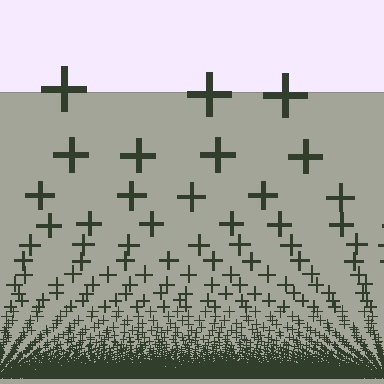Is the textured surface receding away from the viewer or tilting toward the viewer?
The surface appears to tilt toward the viewer. Texture elements get larger and sparser toward the top.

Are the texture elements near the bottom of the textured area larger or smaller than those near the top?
Smaller. The gradient is inverted — elements near the bottom are smaller and denser.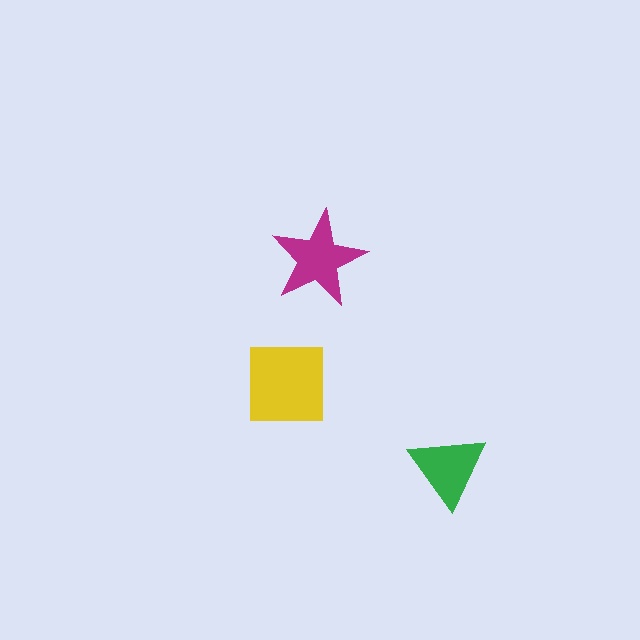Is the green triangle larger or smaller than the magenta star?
Smaller.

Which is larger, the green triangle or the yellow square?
The yellow square.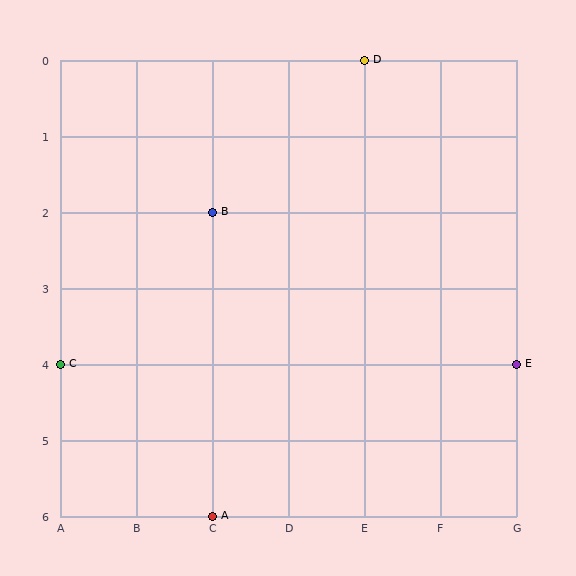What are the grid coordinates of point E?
Point E is at grid coordinates (G, 4).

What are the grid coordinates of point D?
Point D is at grid coordinates (E, 0).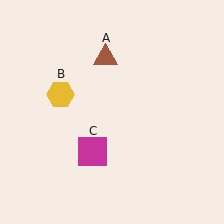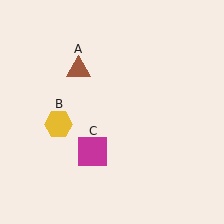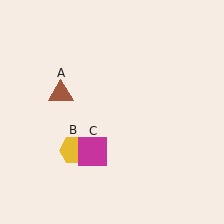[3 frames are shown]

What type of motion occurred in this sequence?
The brown triangle (object A), yellow hexagon (object B) rotated counterclockwise around the center of the scene.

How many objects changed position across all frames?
2 objects changed position: brown triangle (object A), yellow hexagon (object B).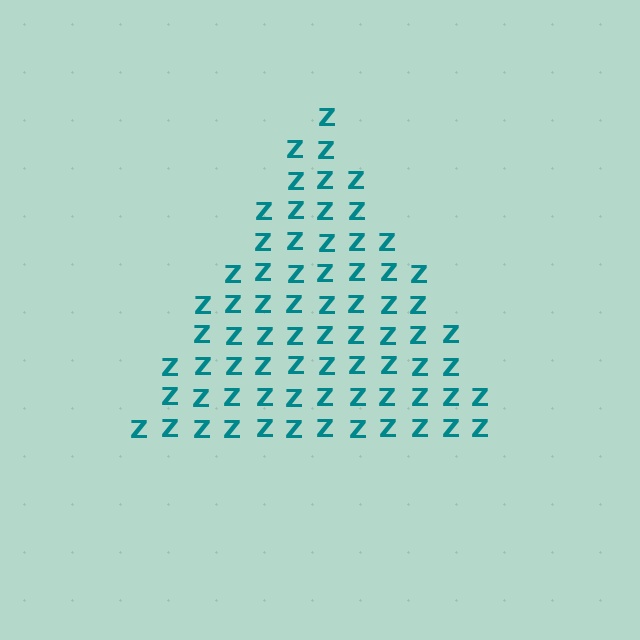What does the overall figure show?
The overall figure shows a triangle.